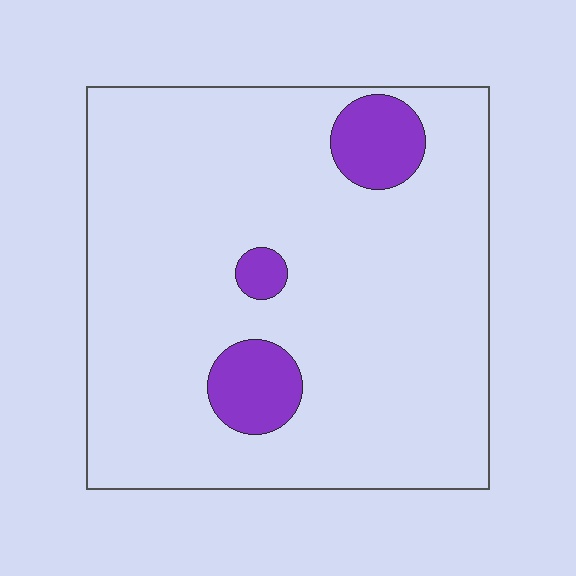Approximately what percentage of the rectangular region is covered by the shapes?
Approximately 10%.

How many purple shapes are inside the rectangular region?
3.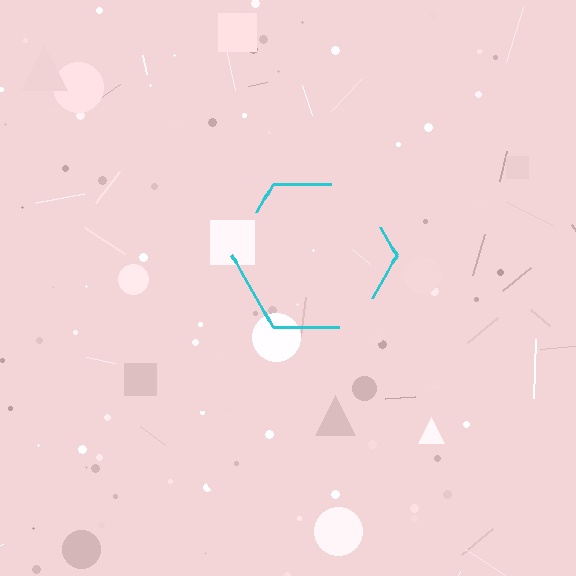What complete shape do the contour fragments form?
The contour fragments form a hexagon.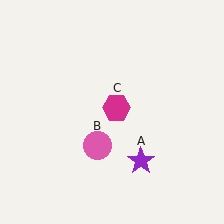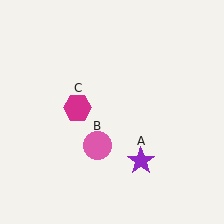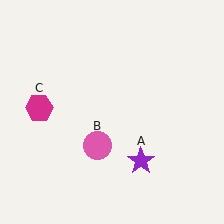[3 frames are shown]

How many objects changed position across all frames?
1 object changed position: magenta hexagon (object C).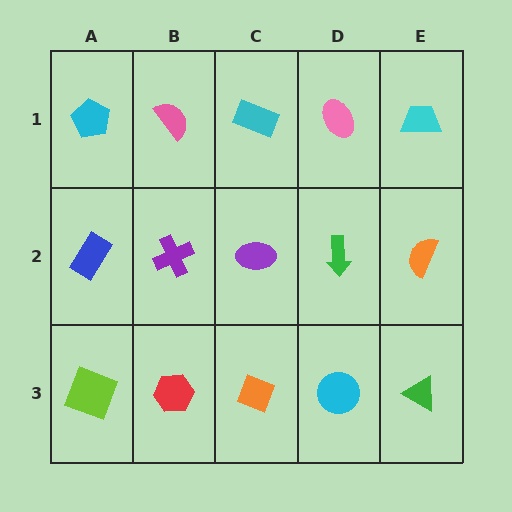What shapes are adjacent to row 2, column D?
A pink ellipse (row 1, column D), a cyan circle (row 3, column D), a purple ellipse (row 2, column C), an orange semicircle (row 2, column E).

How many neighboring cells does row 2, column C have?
4.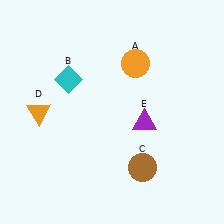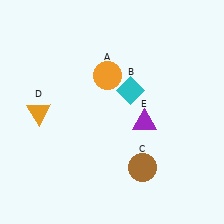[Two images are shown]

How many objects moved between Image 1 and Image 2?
2 objects moved between the two images.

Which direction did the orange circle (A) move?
The orange circle (A) moved left.